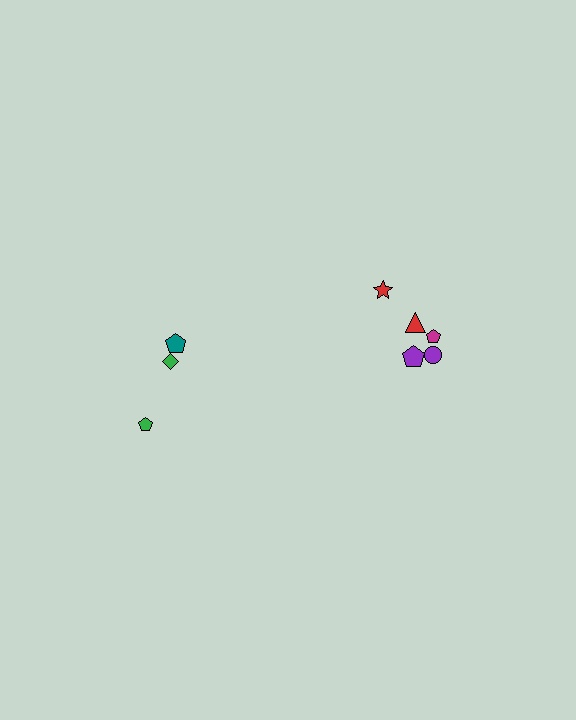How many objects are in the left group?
There are 3 objects.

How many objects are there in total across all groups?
There are 8 objects.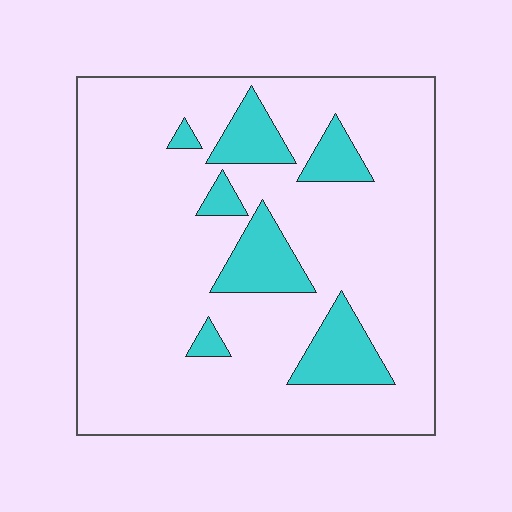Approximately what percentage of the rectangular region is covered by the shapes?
Approximately 15%.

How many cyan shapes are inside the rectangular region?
7.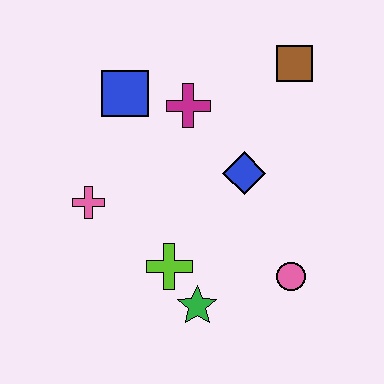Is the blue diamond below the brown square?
Yes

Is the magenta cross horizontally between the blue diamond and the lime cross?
Yes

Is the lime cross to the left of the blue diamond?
Yes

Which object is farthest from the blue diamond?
The pink cross is farthest from the blue diamond.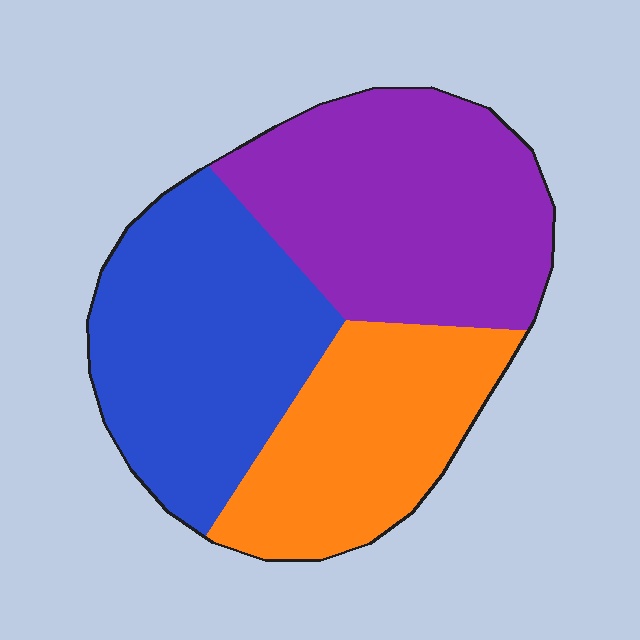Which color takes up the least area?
Orange, at roughly 25%.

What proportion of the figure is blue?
Blue covers 35% of the figure.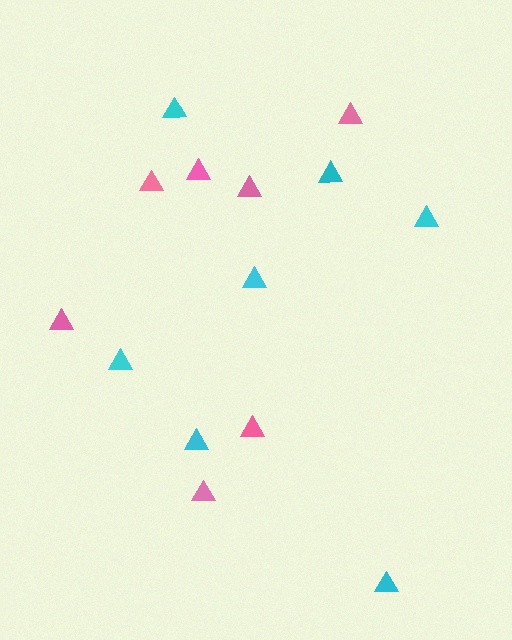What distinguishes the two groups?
There are 2 groups: one group of pink triangles (7) and one group of cyan triangles (7).